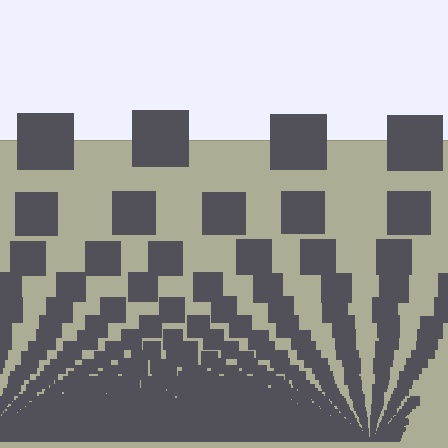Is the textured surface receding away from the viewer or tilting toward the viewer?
The surface appears to tilt toward the viewer. Texture elements get larger and sparser toward the top.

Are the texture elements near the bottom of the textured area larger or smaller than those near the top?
Smaller. The gradient is inverted — elements near the bottom are smaller and denser.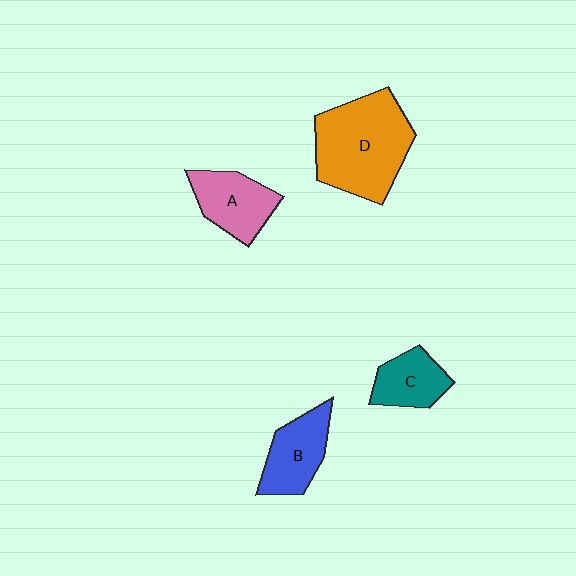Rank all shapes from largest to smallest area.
From largest to smallest: D (orange), A (pink), B (blue), C (teal).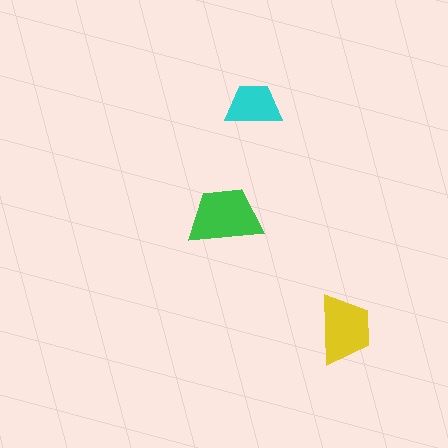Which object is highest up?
The cyan trapezoid is topmost.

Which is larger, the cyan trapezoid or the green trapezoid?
The green one.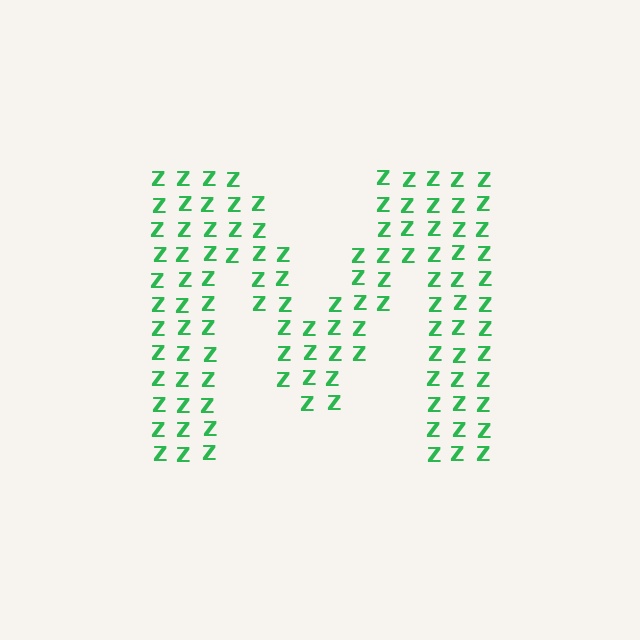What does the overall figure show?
The overall figure shows the letter M.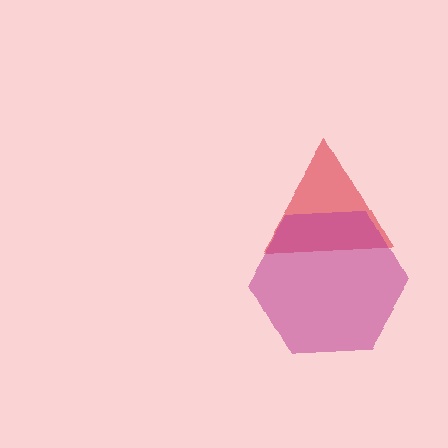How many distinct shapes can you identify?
There are 2 distinct shapes: a red triangle, a magenta hexagon.